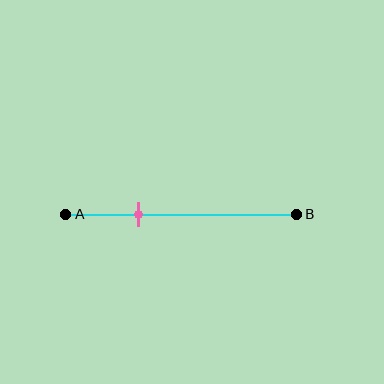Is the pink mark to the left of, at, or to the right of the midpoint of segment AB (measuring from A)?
The pink mark is to the left of the midpoint of segment AB.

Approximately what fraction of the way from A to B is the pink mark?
The pink mark is approximately 30% of the way from A to B.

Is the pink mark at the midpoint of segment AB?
No, the mark is at about 30% from A, not at the 50% midpoint.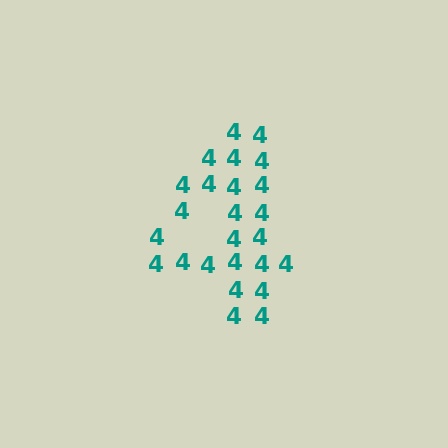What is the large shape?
The large shape is the digit 4.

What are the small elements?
The small elements are digit 4's.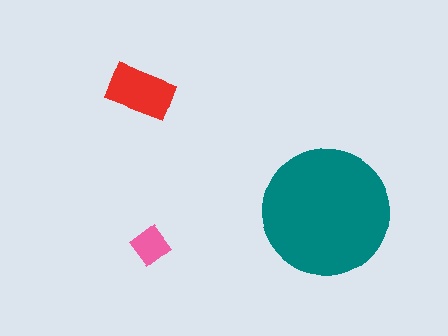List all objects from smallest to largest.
The pink diamond, the red rectangle, the teal circle.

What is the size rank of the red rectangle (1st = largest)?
2nd.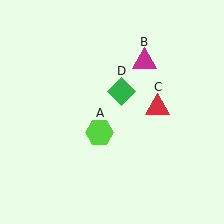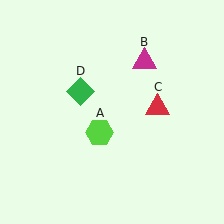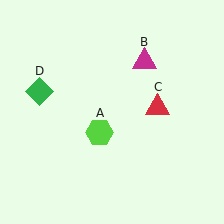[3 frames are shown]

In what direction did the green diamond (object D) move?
The green diamond (object D) moved left.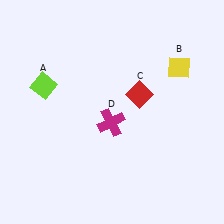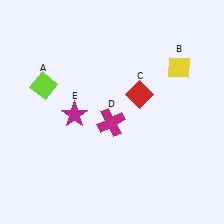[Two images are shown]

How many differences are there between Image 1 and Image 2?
There is 1 difference between the two images.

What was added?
A magenta star (E) was added in Image 2.